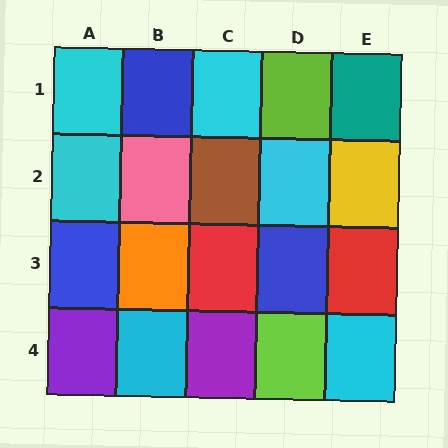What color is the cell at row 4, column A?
Purple.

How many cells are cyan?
6 cells are cyan.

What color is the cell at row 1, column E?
Teal.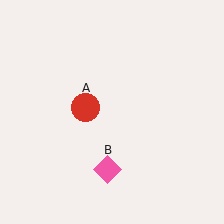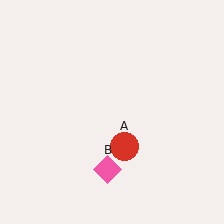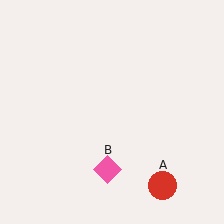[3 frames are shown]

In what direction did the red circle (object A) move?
The red circle (object A) moved down and to the right.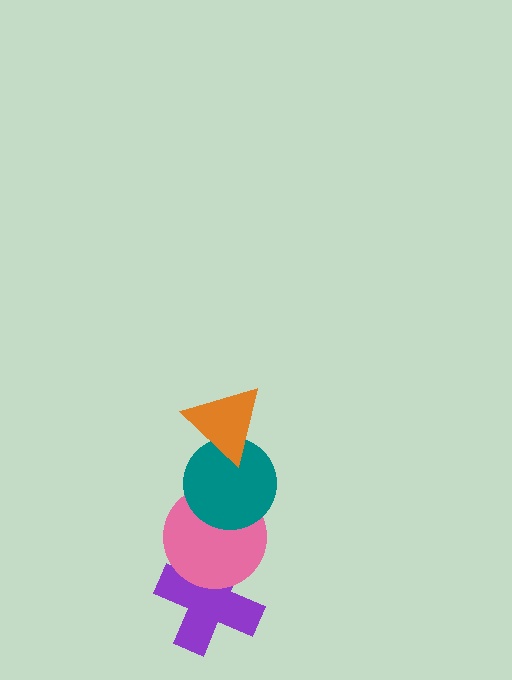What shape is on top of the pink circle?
The teal circle is on top of the pink circle.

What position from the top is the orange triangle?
The orange triangle is 1st from the top.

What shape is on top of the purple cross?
The pink circle is on top of the purple cross.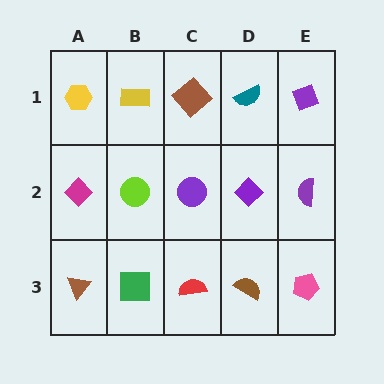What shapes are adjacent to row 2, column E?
A purple diamond (row 1, column E), a pink pentagon (row 3, column E), a purple diamond (row 2, column D).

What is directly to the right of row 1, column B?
A brown diamond.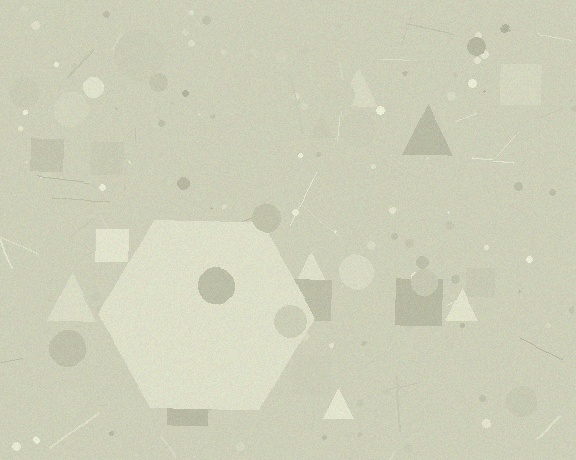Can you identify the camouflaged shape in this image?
The camouflaged shape is a hexagon.